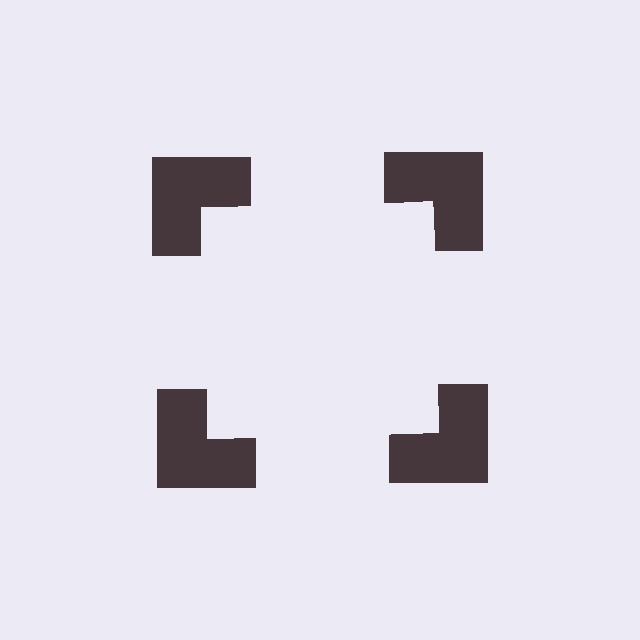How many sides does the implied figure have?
4 sides.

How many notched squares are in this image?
There are 4 — one at each vertex of the illusory square.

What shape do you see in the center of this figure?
An illusory square — its edges are inferred from the aligned wedge cuts in the notched squares, not physically drawn.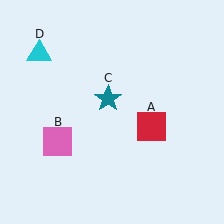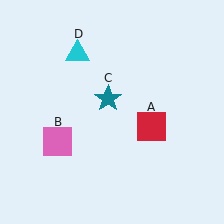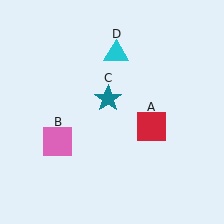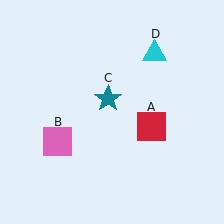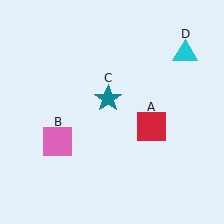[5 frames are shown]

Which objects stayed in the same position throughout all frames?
Red square (object A) and pink square (object B) and teal star (object C) remained stationary.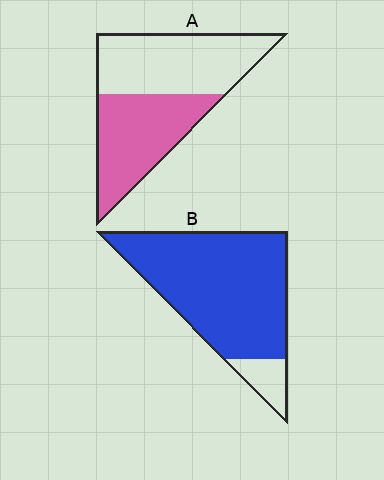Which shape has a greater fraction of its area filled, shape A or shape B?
Shape B.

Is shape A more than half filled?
Roughly half.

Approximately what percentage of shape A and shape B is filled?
A is approximately 45% and B is approximately 90%.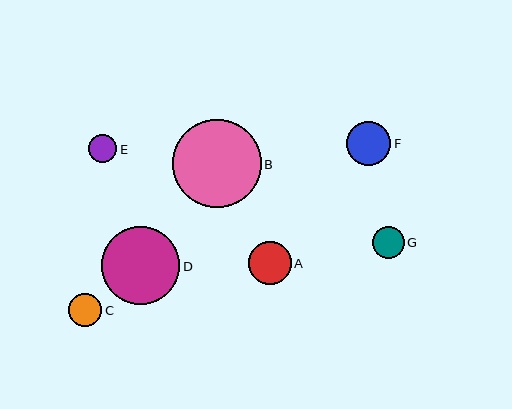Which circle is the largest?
Circle B is the largest with a size of approximately 88 pixels.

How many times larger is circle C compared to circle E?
Circle C is approximately 1.2 times the size of circle E.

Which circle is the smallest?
Circle E is the smallest with a size of approximately 28 pixels.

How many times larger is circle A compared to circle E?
Circle A is approximately 1.5 times the size of circle E.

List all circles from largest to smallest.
From largest to smallest: B, D, F, A, C, G, E.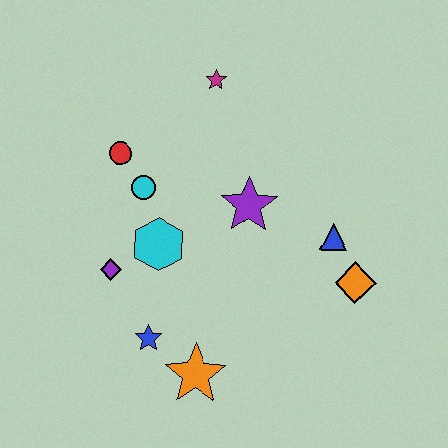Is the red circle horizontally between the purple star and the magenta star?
No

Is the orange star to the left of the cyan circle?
No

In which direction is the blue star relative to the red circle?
The blue star is below the red circle.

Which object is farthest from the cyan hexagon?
The orange diamond is farthest from the cyan hexagon.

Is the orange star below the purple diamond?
Yes